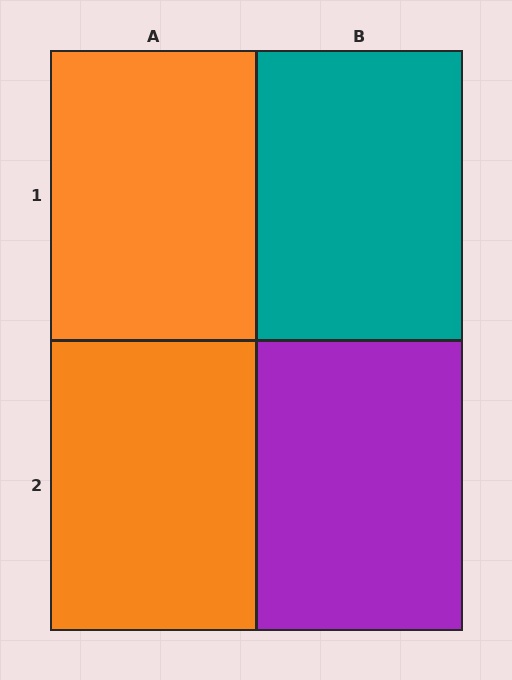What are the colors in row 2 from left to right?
Orange, purple.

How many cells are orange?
2 cells are orange.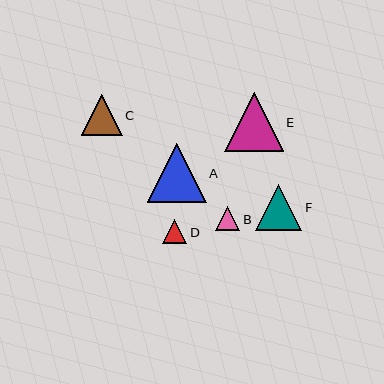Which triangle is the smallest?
Triangle B is the smallest with a size of approximately 24 pixels.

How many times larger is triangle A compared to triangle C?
Triangle A is approximately 1.4 times the size of triangle C.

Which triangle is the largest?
Triangle A is the largest with a size of approximately 59 pixels.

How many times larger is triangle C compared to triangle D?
Triangle C is approximately 1.7 times the size of triangle D.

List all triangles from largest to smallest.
From largest to smallest: A, E, F, C, D, B.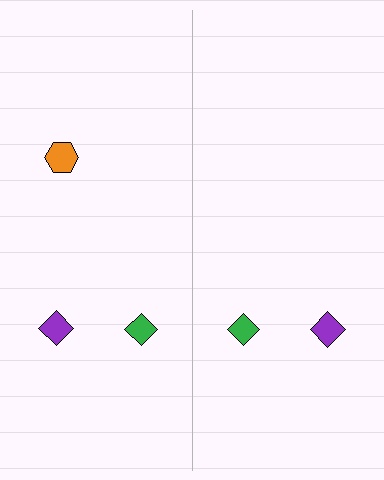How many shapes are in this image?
There are 5 shapes in this image.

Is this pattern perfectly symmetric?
No, the pattern is not perfectly symmetric. A orange hexagon is missing from the right side.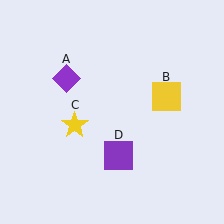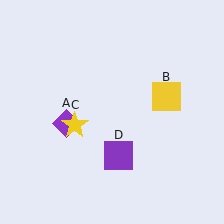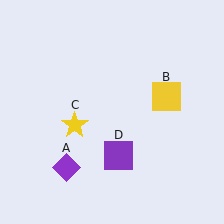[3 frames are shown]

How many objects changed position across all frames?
1 object changed position: purple diamond (object A).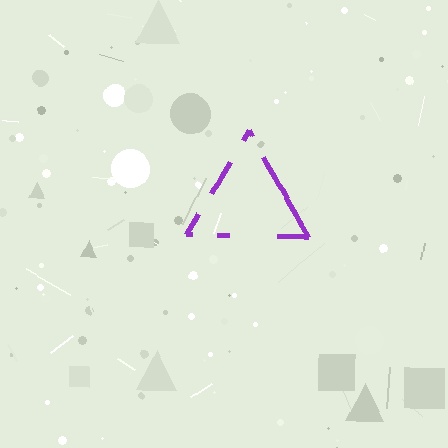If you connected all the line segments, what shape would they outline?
They would outline a triangle.